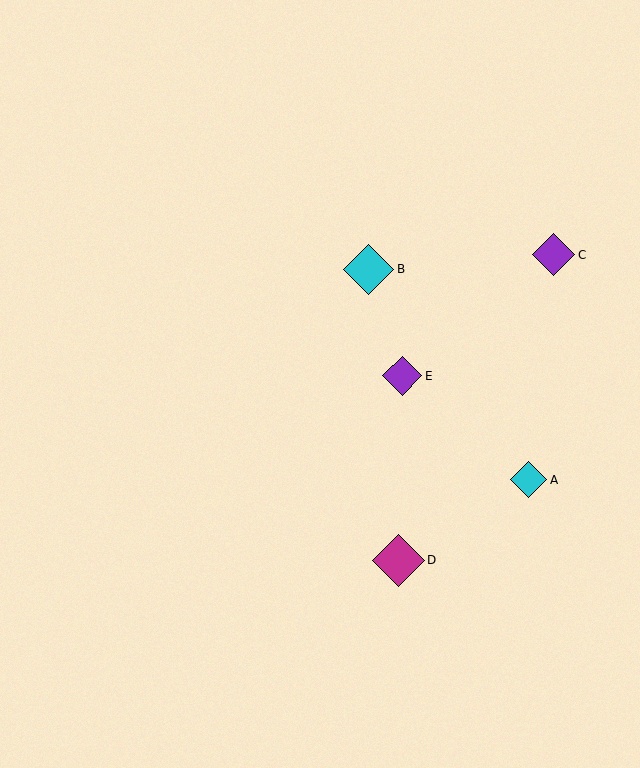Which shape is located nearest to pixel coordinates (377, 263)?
The cyan diamond (labeled B) at (369, 269) is nearest to that location.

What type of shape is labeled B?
Shape B is a cyan diamond.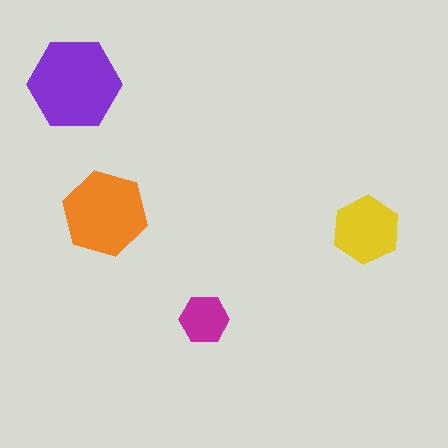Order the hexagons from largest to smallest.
the purple one, the orange one, the yellow one, the magenta one.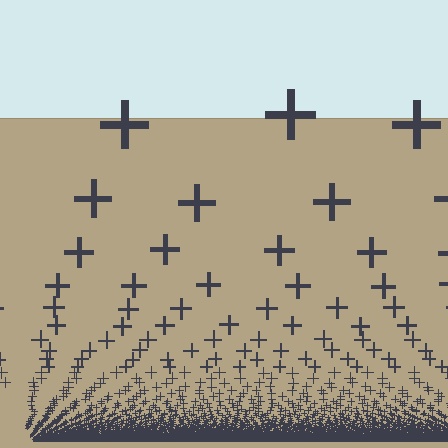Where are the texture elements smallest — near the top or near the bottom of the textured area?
Near the bottom.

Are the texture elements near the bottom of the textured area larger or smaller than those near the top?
Smaller. The gradient is inverted — elements near the bottom are smaller and denser.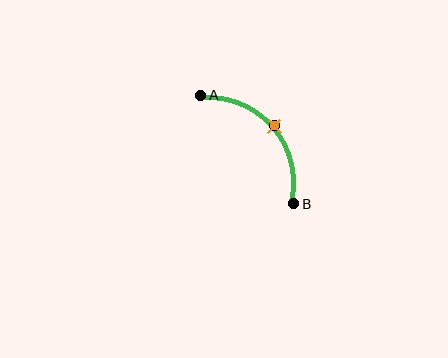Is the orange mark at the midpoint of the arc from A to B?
Yes. The orange mark lies on the arc at equal arc-length from both A and B — it is the arc midpoint.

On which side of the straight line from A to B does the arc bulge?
The arc bulges above and to the right of the straight line connecting A and B.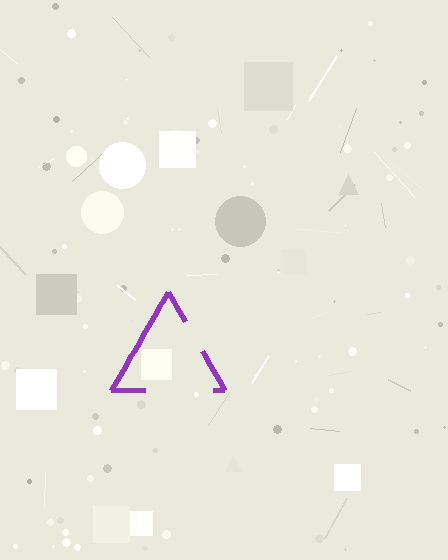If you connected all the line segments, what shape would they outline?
They would outline a triangle.